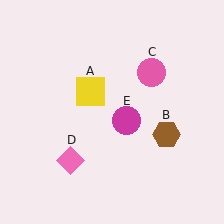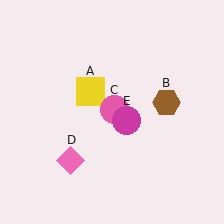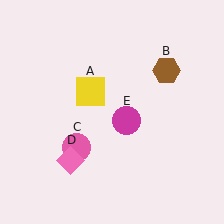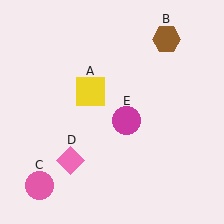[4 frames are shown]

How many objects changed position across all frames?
2 objects changed position: brown hexagon (object B), pink circle (object C).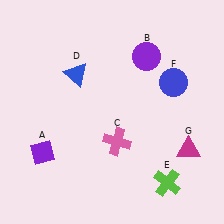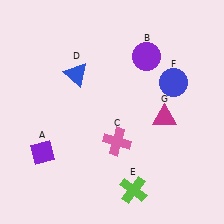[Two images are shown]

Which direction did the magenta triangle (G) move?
The magenta triangle (G) moved up.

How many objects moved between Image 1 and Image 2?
2 objects moved between the two images.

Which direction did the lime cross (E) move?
The lime cross (E) moved left.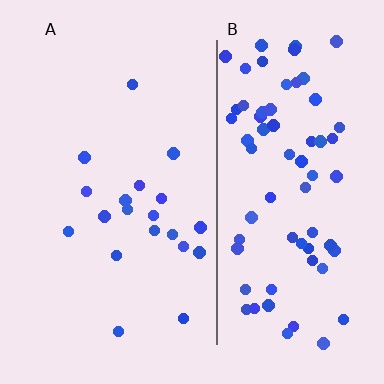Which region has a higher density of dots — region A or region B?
B (the right).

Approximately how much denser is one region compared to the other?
Approximately 3.8× — region B over region A.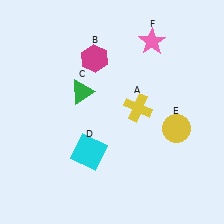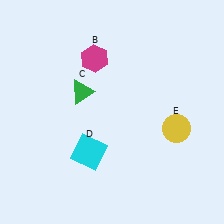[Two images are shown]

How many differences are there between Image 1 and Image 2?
There are 2 differences between the two images.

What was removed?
The pink star (F), the yellow cross (A) were removed in Image 2.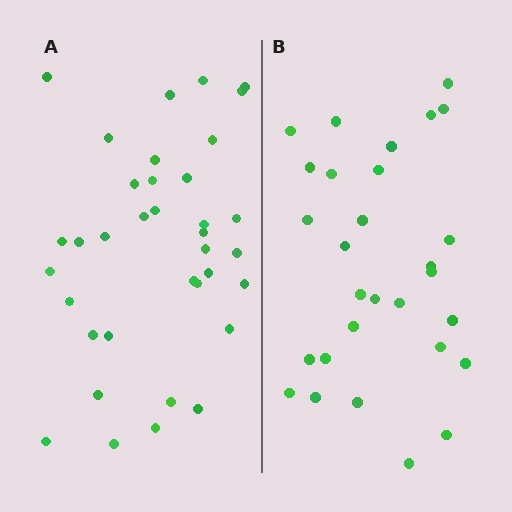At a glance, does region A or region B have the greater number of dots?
Region A (the left region) has more dots.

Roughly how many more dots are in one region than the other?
Region A has roughly 8 or so more dots than region B.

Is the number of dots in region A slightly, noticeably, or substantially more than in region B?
Region A has only slightly more — the two regions are fairly close. The ratio is roughly 1.2 to 1.